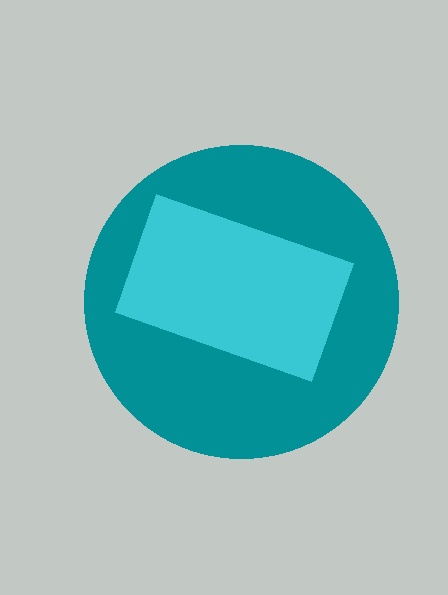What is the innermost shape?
The cyan rectangle.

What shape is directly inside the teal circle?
The cyan rectangle.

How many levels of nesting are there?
2.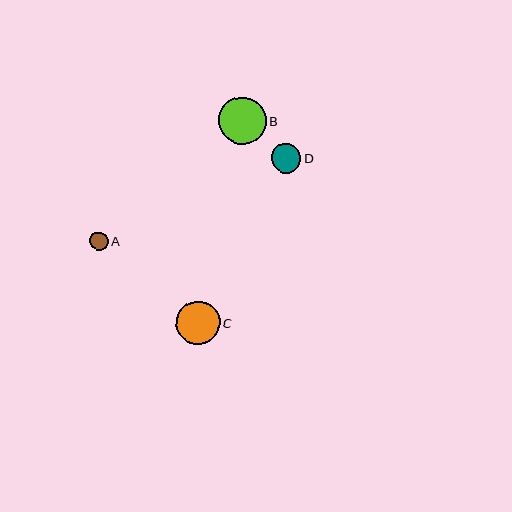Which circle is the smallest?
Circle A is the smallest with a size of approximately 19 pixels.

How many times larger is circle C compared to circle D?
Circle C is approximately 1.5 times the size of circle D.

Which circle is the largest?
Circle B is the largest with a size of approximately 48 pixels.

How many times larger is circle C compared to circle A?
Circle C is approximately 2.3 times the size of circle A.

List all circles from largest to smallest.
From largest to smallest: B, C, D, A.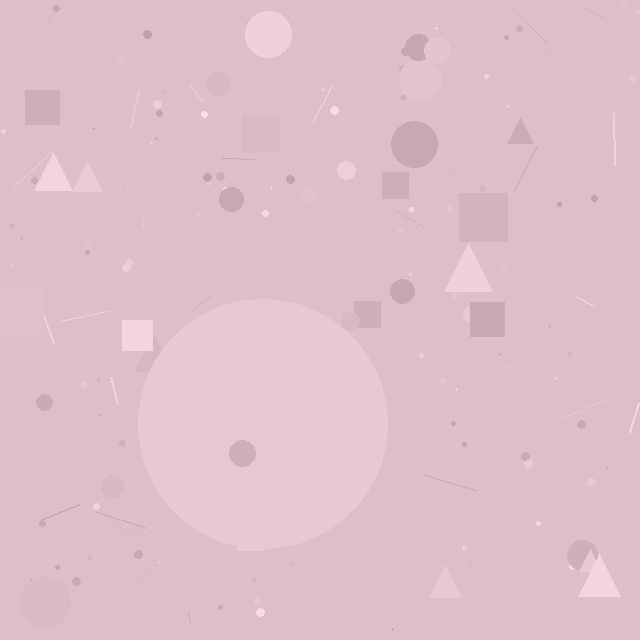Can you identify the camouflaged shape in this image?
The camouflaged shape is a circle.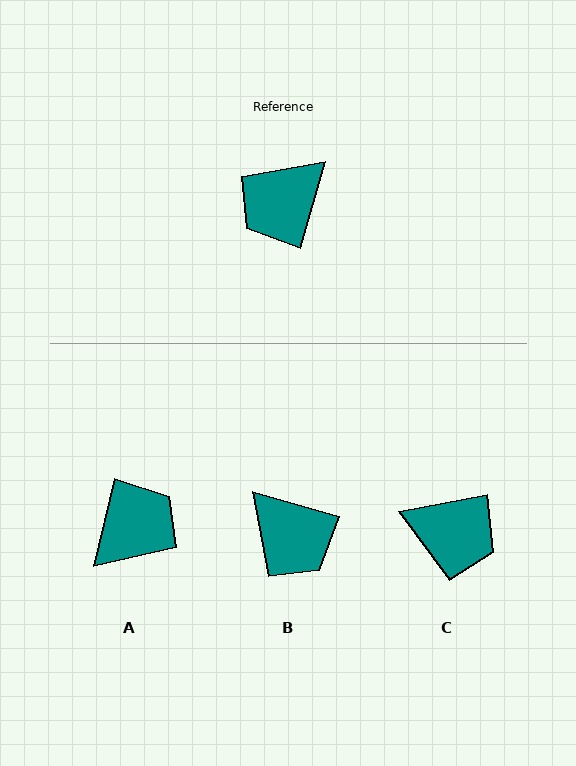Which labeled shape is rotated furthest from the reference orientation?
A, about 178 degrees away.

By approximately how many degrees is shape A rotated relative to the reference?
Approximately 178 degrees clockwise.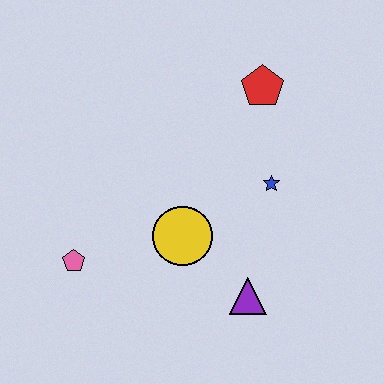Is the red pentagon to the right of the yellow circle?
Yes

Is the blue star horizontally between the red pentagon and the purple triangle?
No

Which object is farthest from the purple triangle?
The red pentagon is farthest from the purple triangle.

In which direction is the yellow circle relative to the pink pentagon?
The yellow circle is to the right of the pink pentagon.